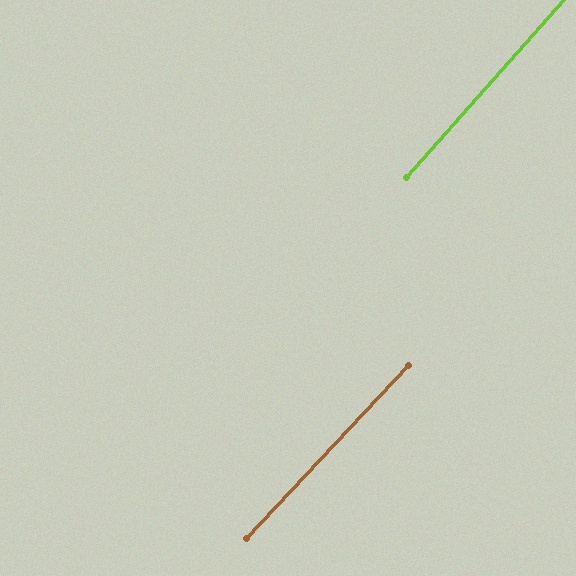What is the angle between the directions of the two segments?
Approximately 2 degrees.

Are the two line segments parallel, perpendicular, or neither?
Parallel — their directions differ by only 1.6°.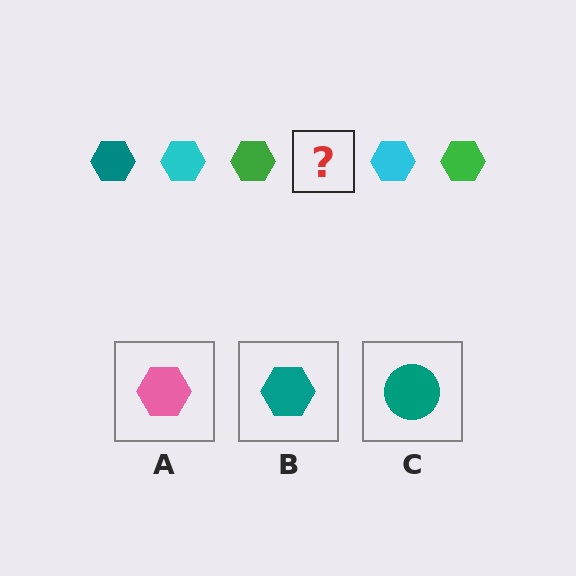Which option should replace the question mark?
Option B.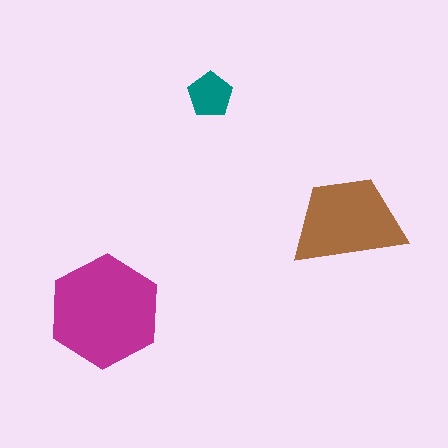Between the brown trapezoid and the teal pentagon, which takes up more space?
The brown trapezoid.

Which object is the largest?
The magenta hexagon.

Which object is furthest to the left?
The magenta hexagon is leftmost.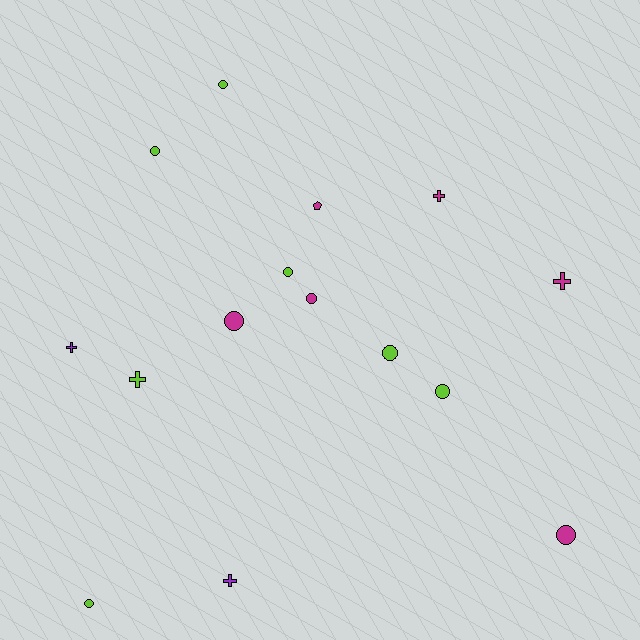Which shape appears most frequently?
Circle, with 9 objects.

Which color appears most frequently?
Lime, with 7 objects.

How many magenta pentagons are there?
There is 1 magenta pentagon.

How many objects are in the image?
There are 15 objects.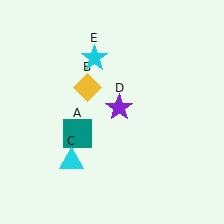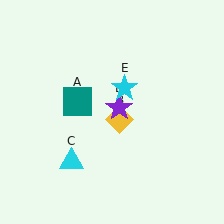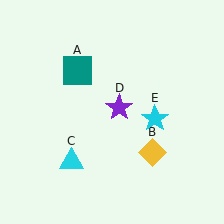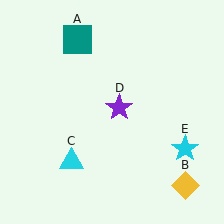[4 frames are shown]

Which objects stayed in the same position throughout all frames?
Cyan triangle (object C) and purple star (object D) remained stationary.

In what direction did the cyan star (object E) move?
The cyan star (object E) moved down and to the right.